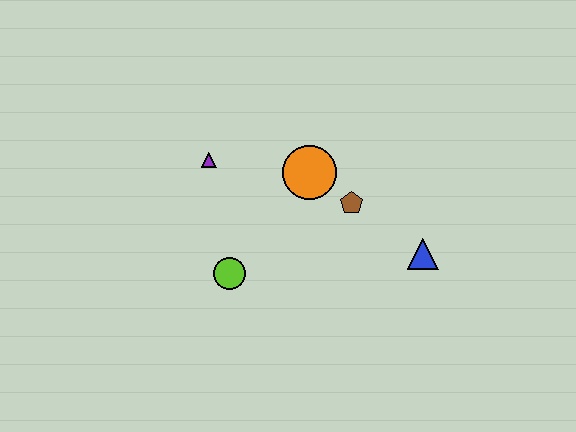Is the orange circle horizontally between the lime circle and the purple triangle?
No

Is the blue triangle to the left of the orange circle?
No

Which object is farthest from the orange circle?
The blue triangle is farthest from the orange circle.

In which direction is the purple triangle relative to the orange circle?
The purple triangle is to the left of the orange circle.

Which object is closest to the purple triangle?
The orange circle is closest to the purple triangle.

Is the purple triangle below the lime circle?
No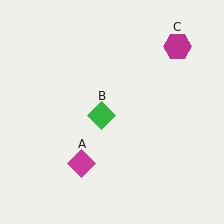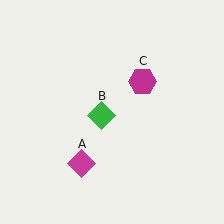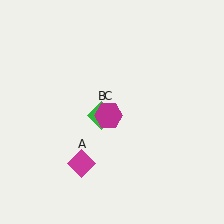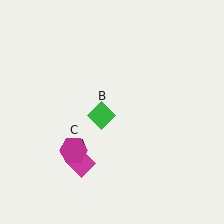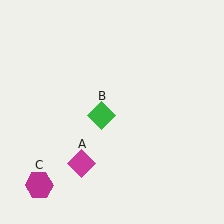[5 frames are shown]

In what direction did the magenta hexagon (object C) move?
The magenta hexagon (object C) moved down and to the left.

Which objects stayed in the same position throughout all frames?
Magenta diamond (object A) and green diamond (object B) remained stationary.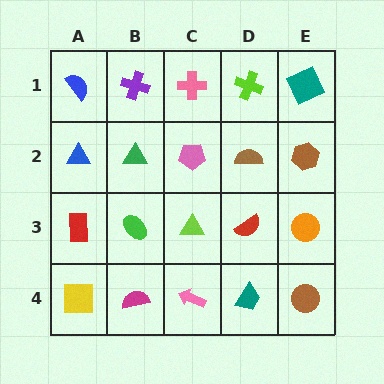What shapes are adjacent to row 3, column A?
A blue triangle (row 2, column A), a yellow square (row 4, column A), a green ellipse (row 3, column B).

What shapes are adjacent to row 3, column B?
A green triangle (row 2, column B), a magenta semicircle (row 4, column B), a red rectangle (row 3, column A), a lime triangle (row 3, column C).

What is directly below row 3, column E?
A brown circle.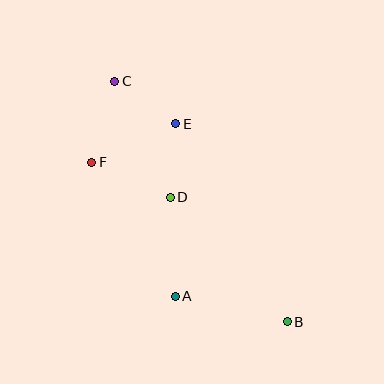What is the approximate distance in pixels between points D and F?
The distance between D and F is approximately 86 pixels.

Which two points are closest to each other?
Points D and E are closest to each other.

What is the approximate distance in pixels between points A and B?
The distance between A and B is approximately 115 pixels.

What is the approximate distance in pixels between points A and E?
The distance between A and E is approximately 172 pixels.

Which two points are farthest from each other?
Points B and C are farthest from each other.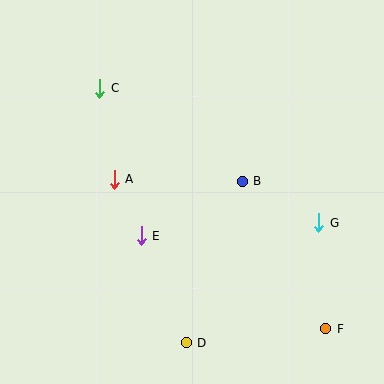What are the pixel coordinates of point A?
Point A is at (114, 179).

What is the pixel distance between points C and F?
The distance between C and F is 330 pixels.